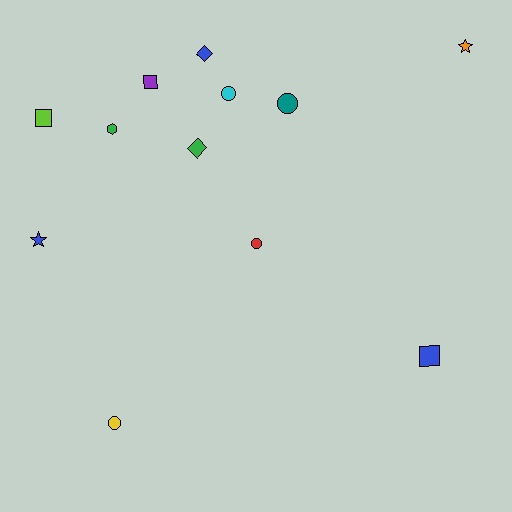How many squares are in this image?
There are 3 squares.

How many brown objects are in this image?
There are no brown objects.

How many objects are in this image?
There are 12 objects.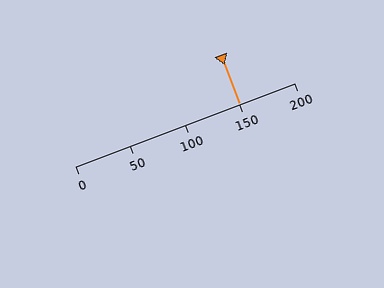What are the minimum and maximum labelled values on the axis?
The axis runs from 0 to 200.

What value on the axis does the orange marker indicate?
The marker indicates approximately 150.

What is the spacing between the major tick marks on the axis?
The major ticks are spaced 50 apart.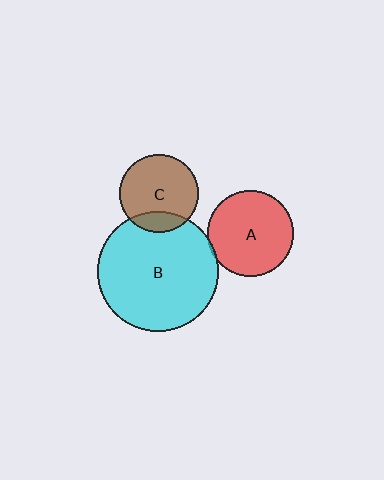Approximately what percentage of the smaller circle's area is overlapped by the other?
Approximately 5%.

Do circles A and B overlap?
Yes.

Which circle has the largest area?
Circle B (cyan).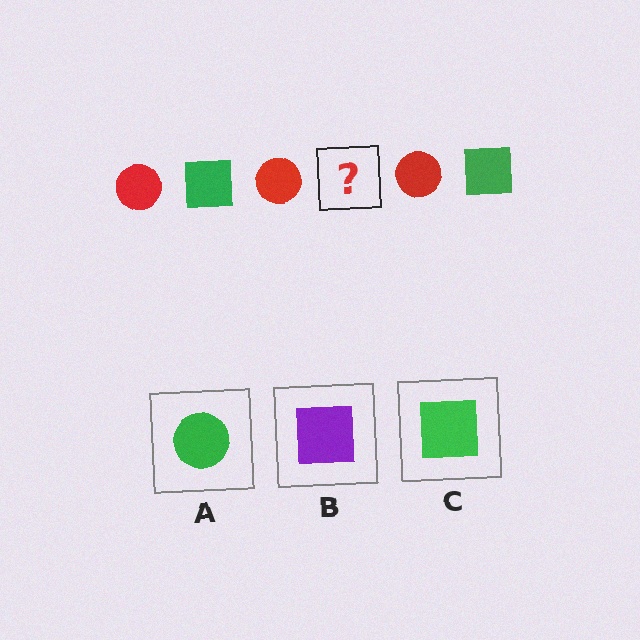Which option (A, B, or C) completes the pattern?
C.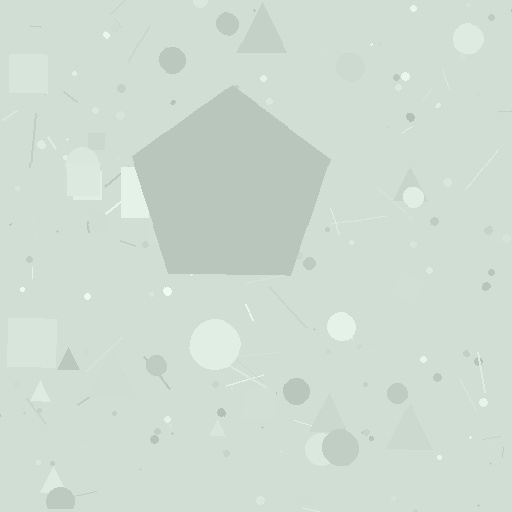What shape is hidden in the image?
A pentagon is hidden in the image.